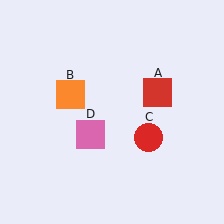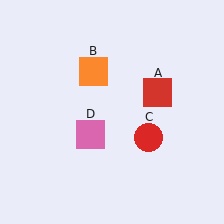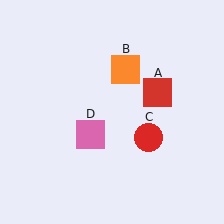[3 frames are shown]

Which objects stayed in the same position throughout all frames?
Red square (object A) and red circle (object C) and pink square (object D) remained stationary.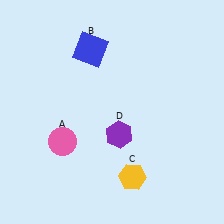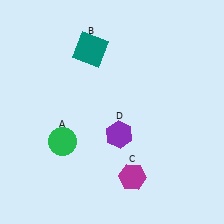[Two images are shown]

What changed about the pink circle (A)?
In Image 1, A is pink. In Image 2, it changed to green.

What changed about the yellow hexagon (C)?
In Image 1, C is yellow. In Image 2, it changed to magenta.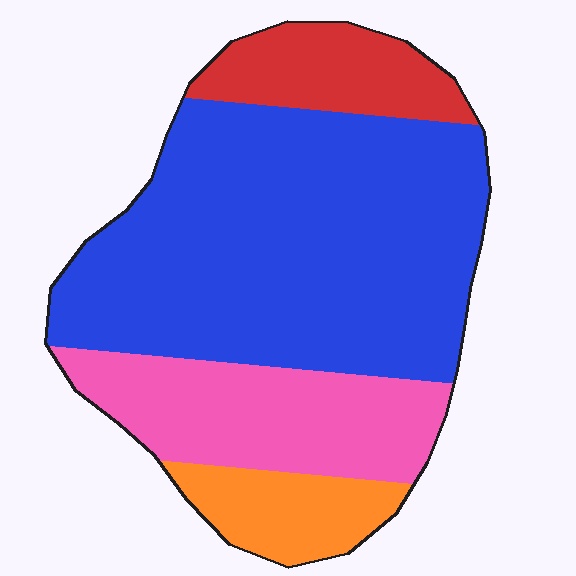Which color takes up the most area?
Blue, at roughly 55%.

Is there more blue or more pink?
Blue.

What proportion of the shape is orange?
Orange covers around 10% of the shape.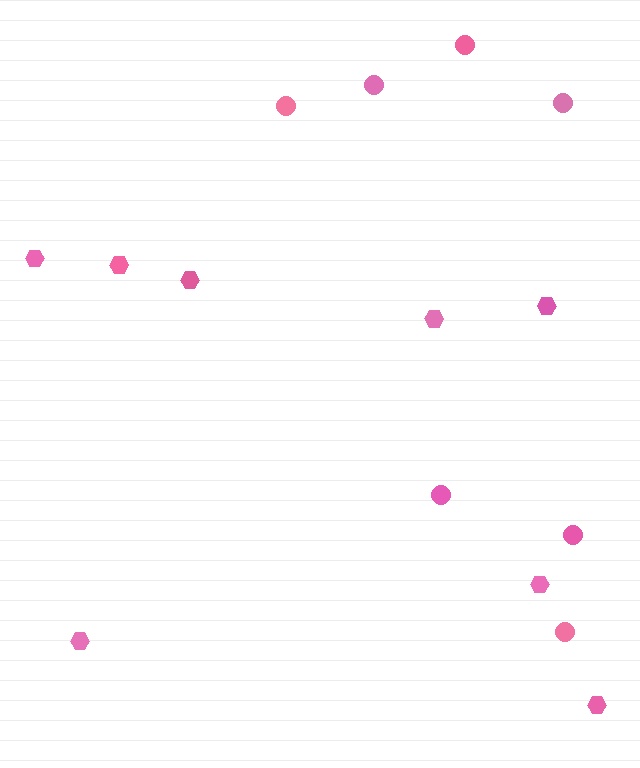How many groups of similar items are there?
There are 2 groups: one group of circles (7) and one group of hexagons (8).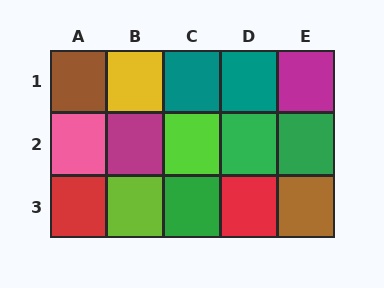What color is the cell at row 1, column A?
Brown.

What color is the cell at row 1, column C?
Teal.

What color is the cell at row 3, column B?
Lime.